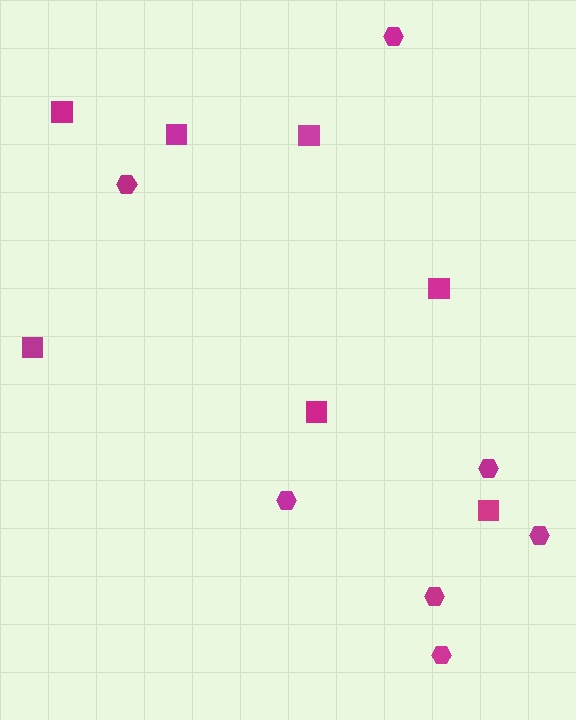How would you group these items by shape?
There are 2 groups: one group of hexagons (7) and one group of squares (7).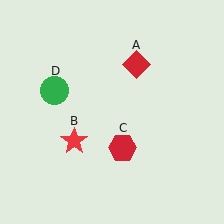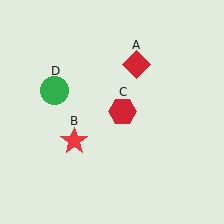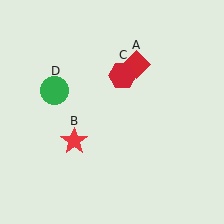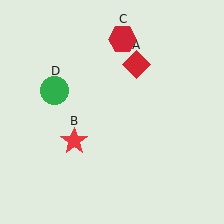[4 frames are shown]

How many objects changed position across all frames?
1 object changed position: red hexagon (object C).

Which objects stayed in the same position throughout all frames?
Red diamond (object A) and red star (object B) and green circle (object D) remained stationary.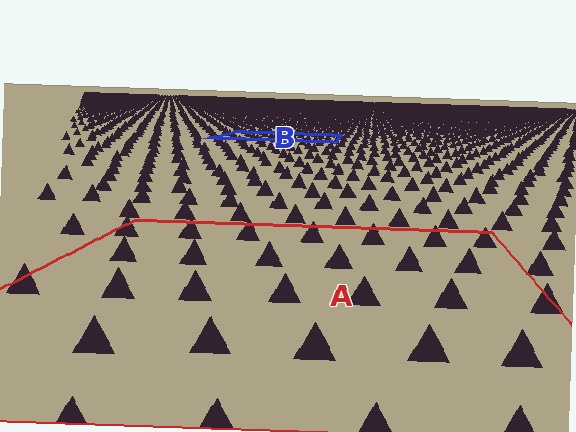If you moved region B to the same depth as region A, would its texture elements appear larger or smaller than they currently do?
They would appear larger. At a closer depth, the same texture elements are projected at a bigger on-screen size.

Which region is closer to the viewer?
Region A is closer. The texture elements there are larger and more spread out.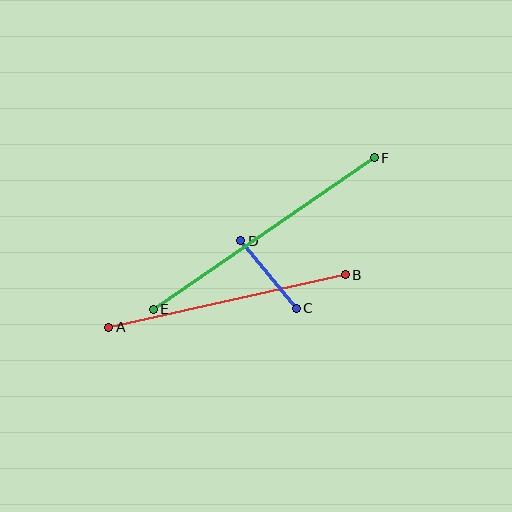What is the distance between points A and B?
The distance is approximately 242 pixels.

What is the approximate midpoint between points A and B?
The midpoint is at approximately (227, 301) pixels.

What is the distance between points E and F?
The distance is approximately 268 pixels.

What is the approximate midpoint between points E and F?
The midpoint is at approximately (264, 234) pixels.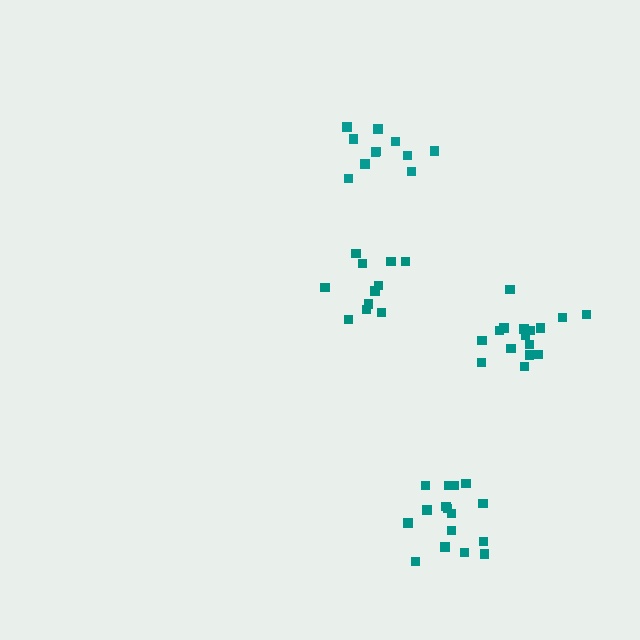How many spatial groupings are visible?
There are 4 spatial groupings.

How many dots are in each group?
Group 1: 16 dots, Group 2: 11 dots, Group 3: 11 dots, Group 4: 16 dots (54 total).